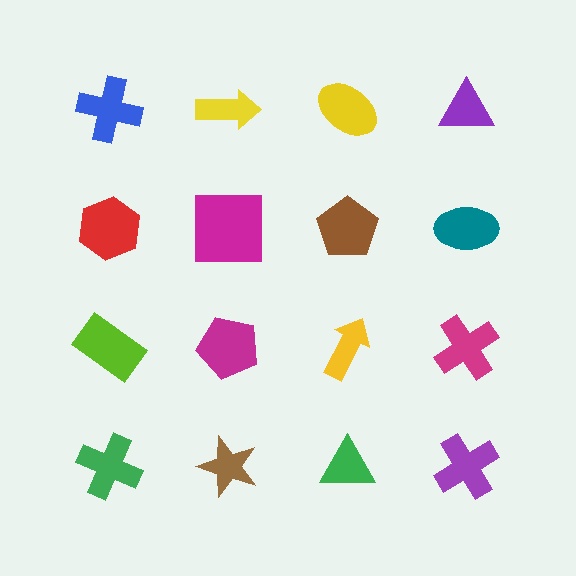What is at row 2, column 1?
A red hexagon.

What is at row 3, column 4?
A magenta cross.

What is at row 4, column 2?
A brown star.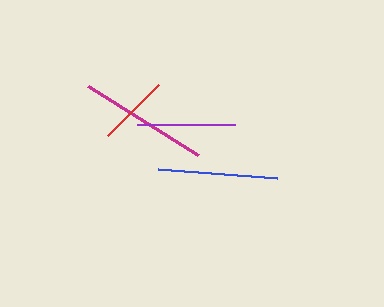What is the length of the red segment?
The red segment is approximately 72 pixels long.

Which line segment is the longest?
The magenta line is the longest at approximately 130 pixels.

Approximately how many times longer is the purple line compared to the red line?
The purple line is approximately 1.4 times the length of the red line.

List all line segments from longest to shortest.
From longest to shortest: magenta, blue, purple, red.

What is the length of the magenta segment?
The magenta segment is approximately 130 pixels long.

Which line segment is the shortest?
The red line is the shortest at approximately 72 pixels.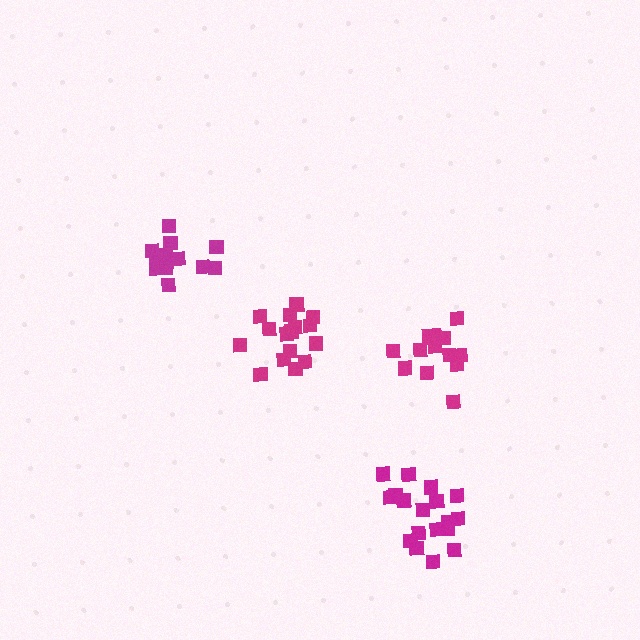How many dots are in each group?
Group 1: 16 dots, Group 2: 14 dots, Group 3: 13 dots, Group 4: 18 dots (61 total).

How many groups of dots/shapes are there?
There are 4 groups.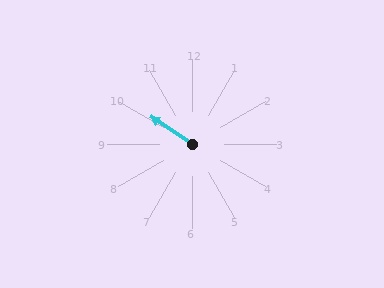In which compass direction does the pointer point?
Northwest.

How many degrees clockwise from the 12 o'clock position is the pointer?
Approximately 304 degrees.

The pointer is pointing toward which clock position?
Roughly 10 o'clock.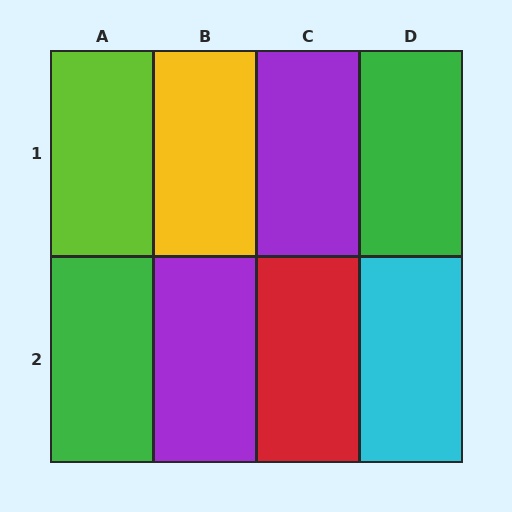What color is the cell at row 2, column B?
Purple.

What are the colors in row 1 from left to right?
Lime, yellow, purple, green.